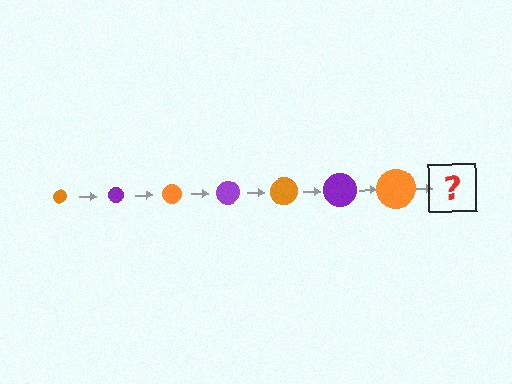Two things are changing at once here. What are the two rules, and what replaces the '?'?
The two rules are that the circle grows larger each step and the color cycles through orange and purple. The '?' should be a purple circle, larger than the previous one.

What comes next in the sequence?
The next element should be a purple circle, larger than the previous one.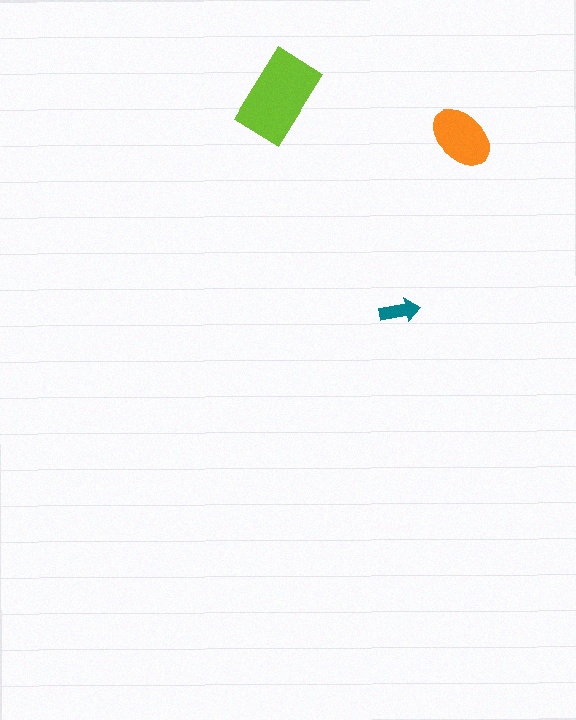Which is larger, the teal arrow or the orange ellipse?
The orange ellipse.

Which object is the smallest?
The teal arrow.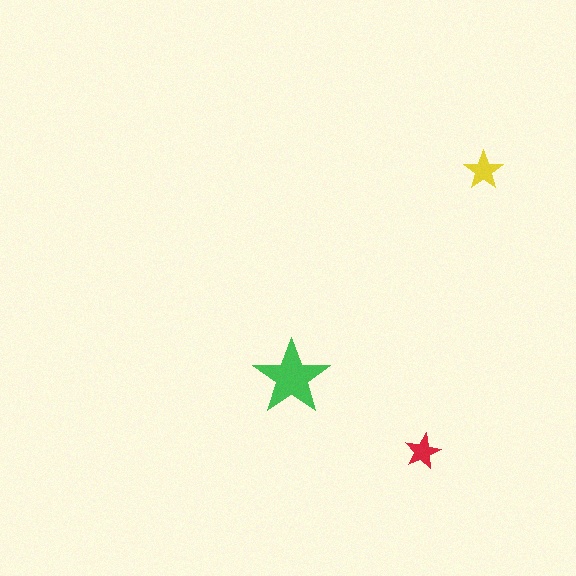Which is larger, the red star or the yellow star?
The yellow one.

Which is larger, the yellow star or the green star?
The green one.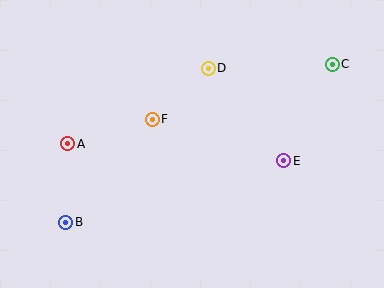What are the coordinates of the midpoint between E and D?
The midpoint between E and D is at (246, 114).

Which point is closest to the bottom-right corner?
Point E is closest to the bottom-right corner.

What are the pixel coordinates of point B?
Point B is at (66, 222).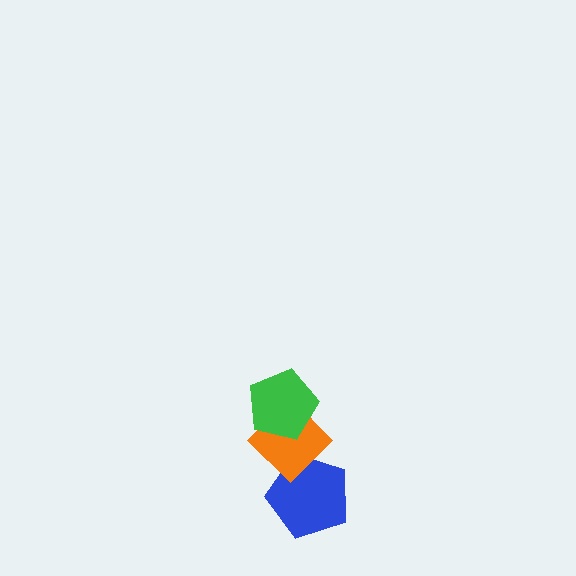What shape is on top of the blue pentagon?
The orange diamond is on top of the blue pentagon.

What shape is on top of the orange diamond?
The green pentagon is on top of the orange diamond.